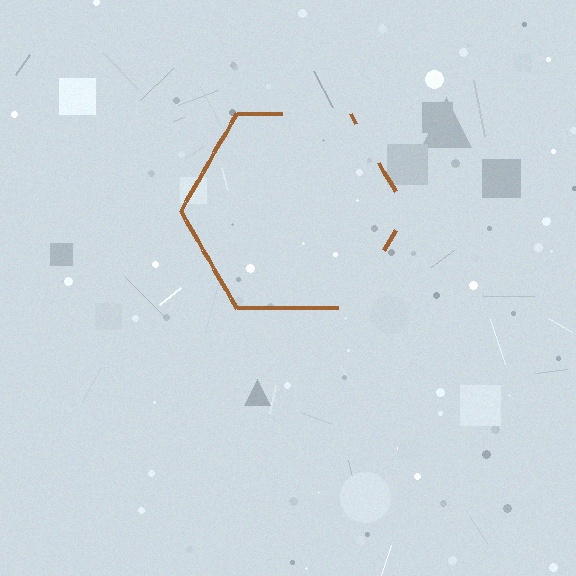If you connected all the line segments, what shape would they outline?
They would outline a hexagon.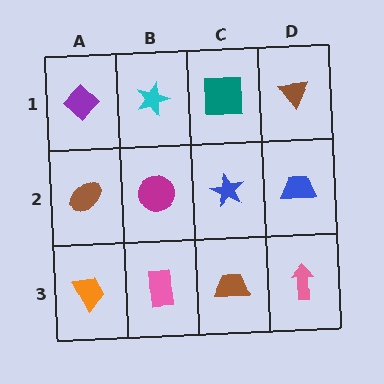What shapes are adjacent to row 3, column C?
A blue star (row 2, column C), a pink rectangle (row 3, column B), a pink arrow (row 3, column D).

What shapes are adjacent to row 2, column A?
A purple diamond (row 1, column A), an orange trapezoid (row 3, column A), a magenta circle (row 2, column B).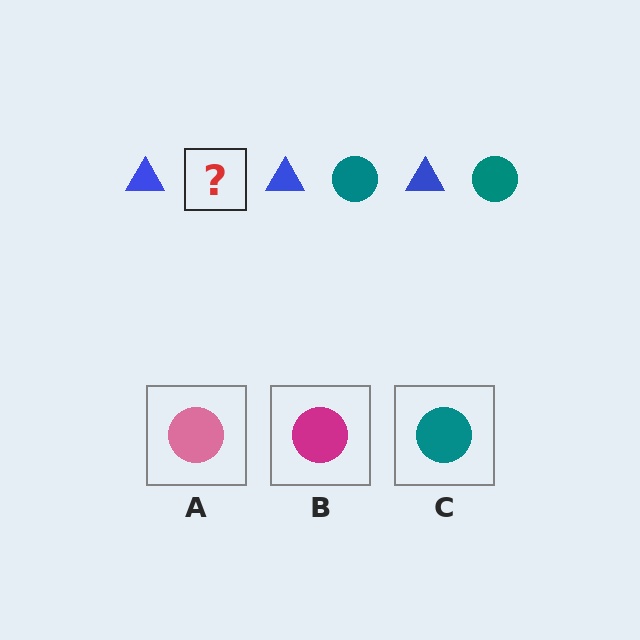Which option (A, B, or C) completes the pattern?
C.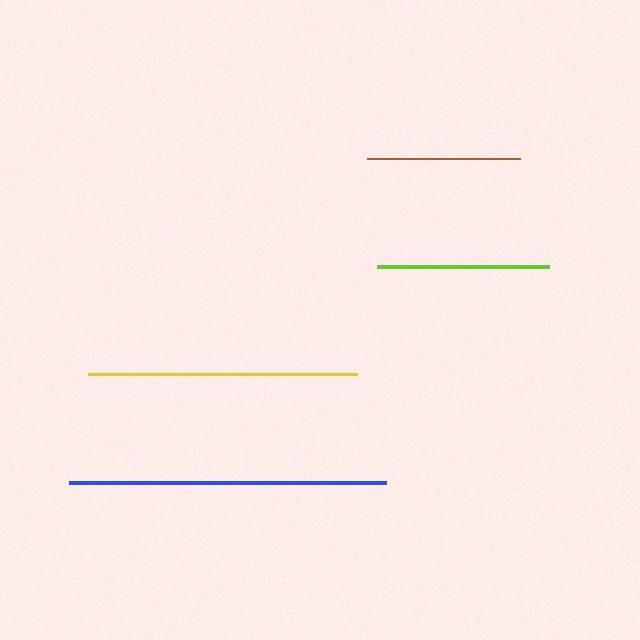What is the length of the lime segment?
The lime segment is approximately 171 pixels long.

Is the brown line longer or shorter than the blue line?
The blue line is longer than the brown line.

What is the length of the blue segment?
The blue segment is approximately 317 pixels long.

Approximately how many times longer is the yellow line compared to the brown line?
The yellow line is approximately 1.8 times the length of the brown line.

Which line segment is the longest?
The blue line is the longest at approximately 317 pixels.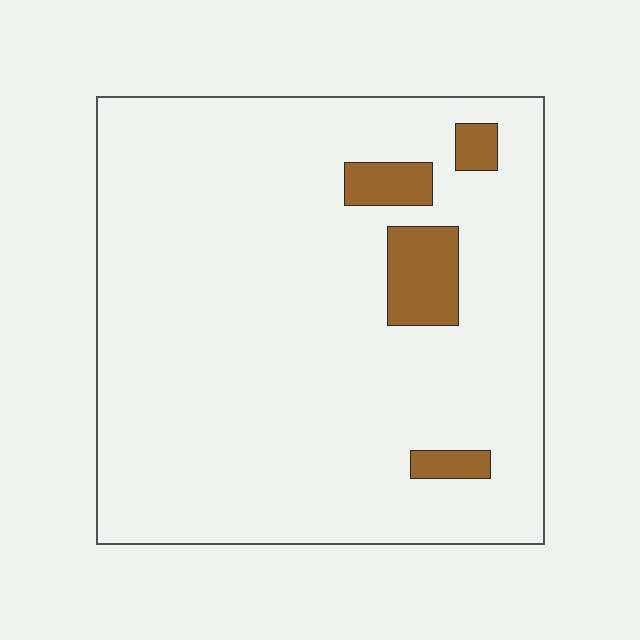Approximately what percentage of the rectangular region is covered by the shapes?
Approximately 10%.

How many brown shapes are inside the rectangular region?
4.